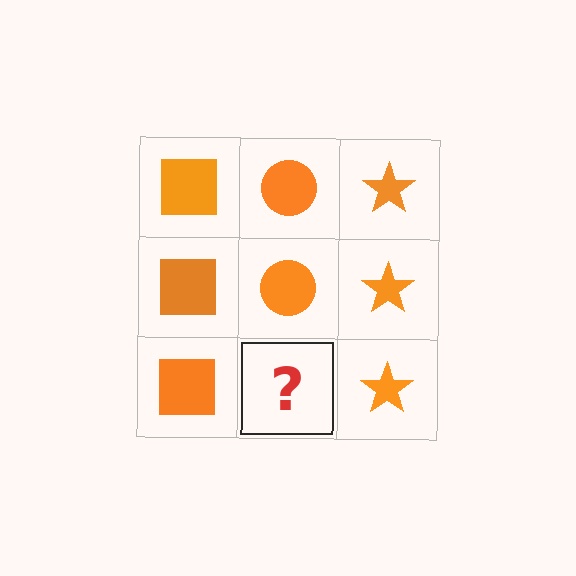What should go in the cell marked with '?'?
The missing cell should contain an orange circle.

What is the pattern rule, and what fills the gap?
The rule is that each column has a consistent shape. The gap should be filled with an orange circle.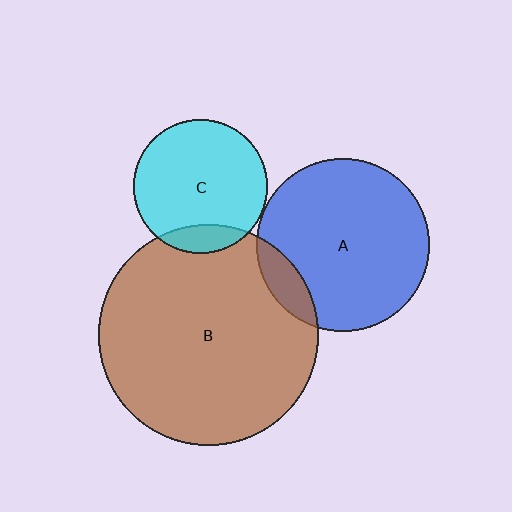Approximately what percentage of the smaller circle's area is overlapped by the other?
Approximately 10%.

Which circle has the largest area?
Circle B (brown).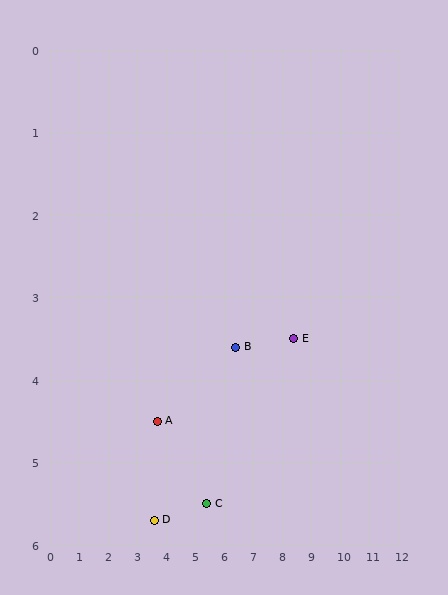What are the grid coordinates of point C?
Point C is at approximately (5.4, 5.5).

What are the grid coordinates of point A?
Point A is at approximately (3.7, 4.5).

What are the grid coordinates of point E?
Point E is at approximately (8.4, 3.5).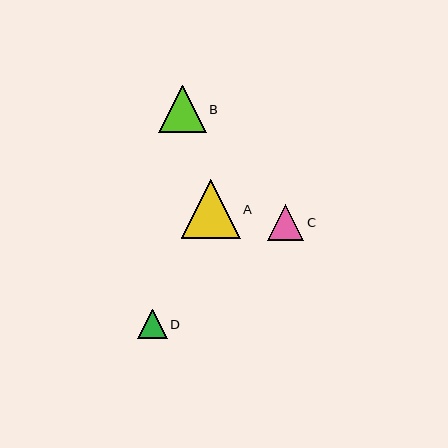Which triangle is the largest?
Triangle A is the largest with a size of approximately 59 pixels.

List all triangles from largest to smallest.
From largest to smallest: A, B, C, D.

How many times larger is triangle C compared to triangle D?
Triangle C is approximately 1.2 times the size of triangle D.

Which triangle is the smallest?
Triangle D is the smallest with a size of approximately 29 pixels.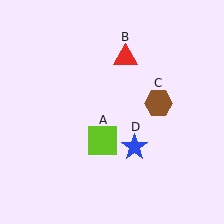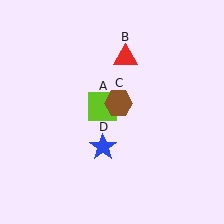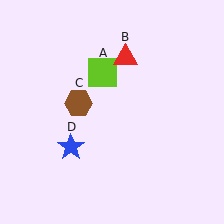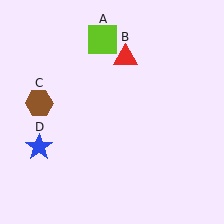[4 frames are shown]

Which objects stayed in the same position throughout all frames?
Red triangle (object B) remained stationary.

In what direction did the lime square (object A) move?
The lime square (object A) moved up.